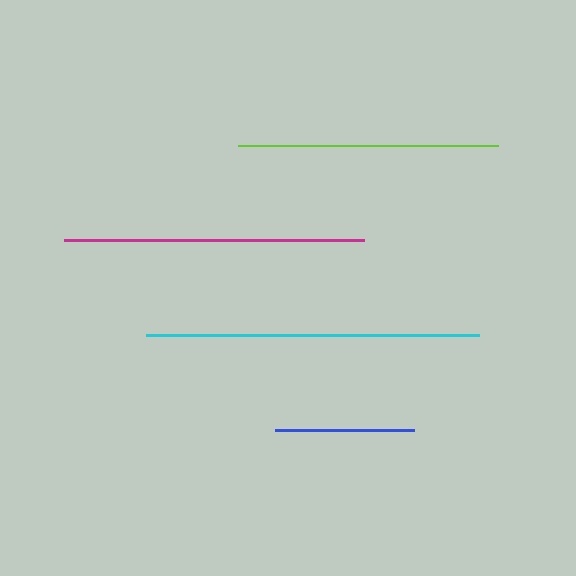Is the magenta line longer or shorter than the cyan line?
The cyan line is longer than the magenta line.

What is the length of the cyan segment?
The cyan segment is approximately 333 pixels long.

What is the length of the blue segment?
The blue segment is approximately 139 pixels long.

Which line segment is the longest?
The cyan line is the longest at approximately 333 pixels.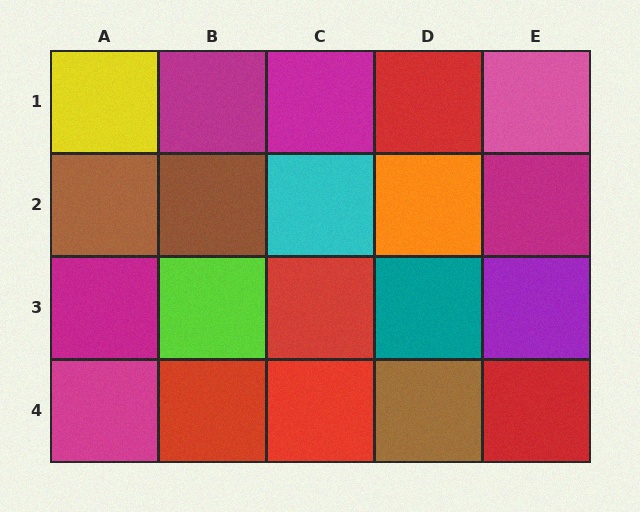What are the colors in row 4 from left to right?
Magenta, red, red, brown, red.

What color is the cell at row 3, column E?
Purple.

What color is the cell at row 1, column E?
Pink.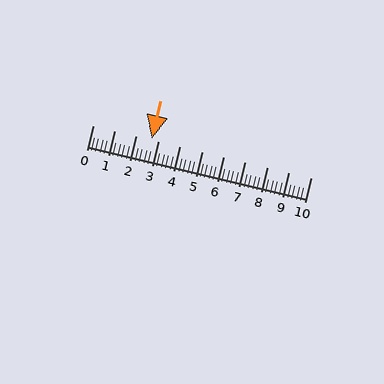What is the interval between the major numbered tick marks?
The major tick marks are spaced 1 units apart.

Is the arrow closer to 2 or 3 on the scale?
The arrow is closer to 3.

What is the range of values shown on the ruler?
The ruler shows values from 0 to 10.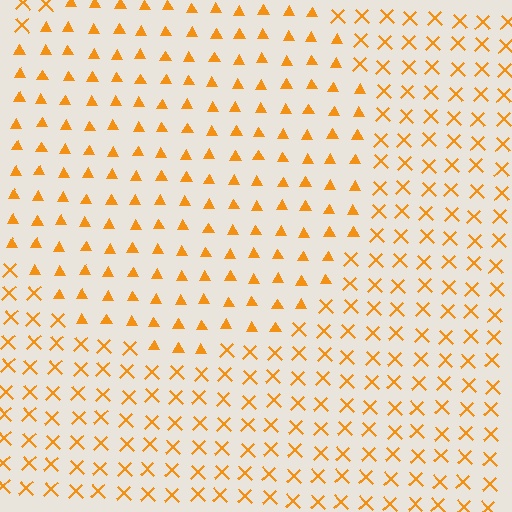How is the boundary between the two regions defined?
The boundary is defined by a change in element shape: triangles inside vs. X marks outside. All elements share the same color and spacing.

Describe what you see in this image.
The image is filled with small orange elements arranged in a uniform grid. A circle-shaped region contains triangles, while the surrounding area contains X marks. The boundary is defined purely by the change in element shape.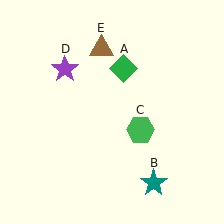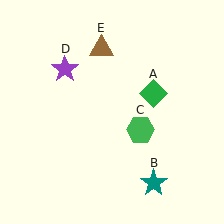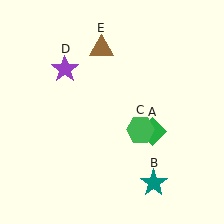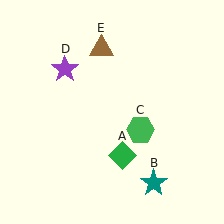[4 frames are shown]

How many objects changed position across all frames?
1 object changed position: green diamond (object A).